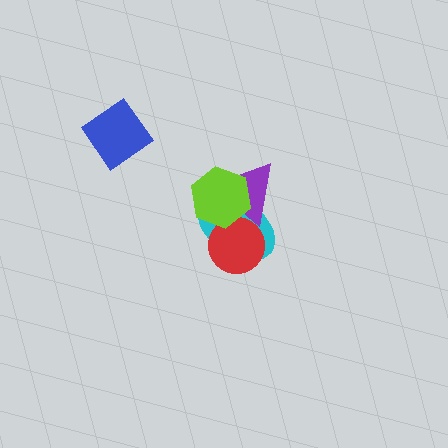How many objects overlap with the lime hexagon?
3 objects overlap with the lime hexagon.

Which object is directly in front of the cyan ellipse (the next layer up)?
The purple triangle is directly in front of the cyan ellipse.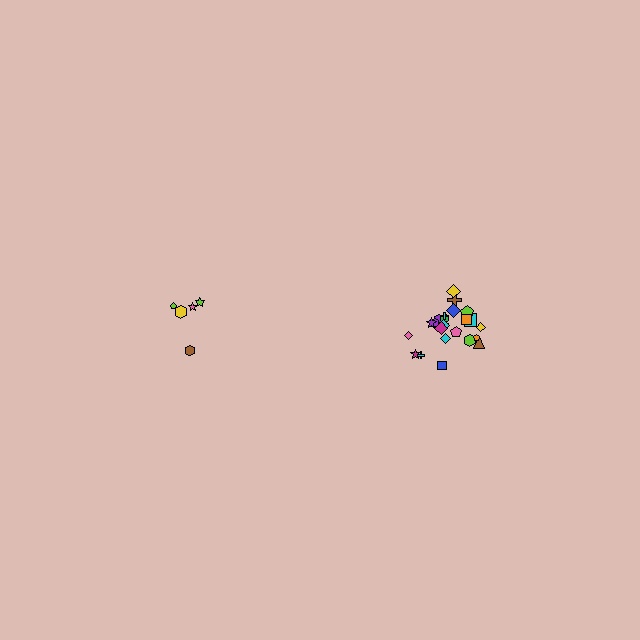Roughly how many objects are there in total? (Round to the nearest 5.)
Roughly 30 objects in total.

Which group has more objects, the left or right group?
The right group.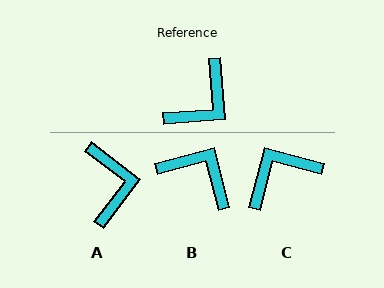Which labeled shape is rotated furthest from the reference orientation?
C, about 161 degrees away.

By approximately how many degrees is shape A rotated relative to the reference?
Approximately 48 degrees counter-clockwise.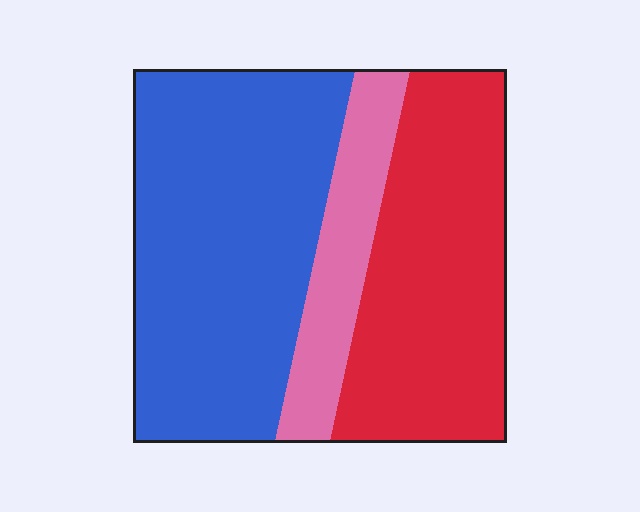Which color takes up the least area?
Pink, at roughly 15%.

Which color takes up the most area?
Blue, at roughly 50%.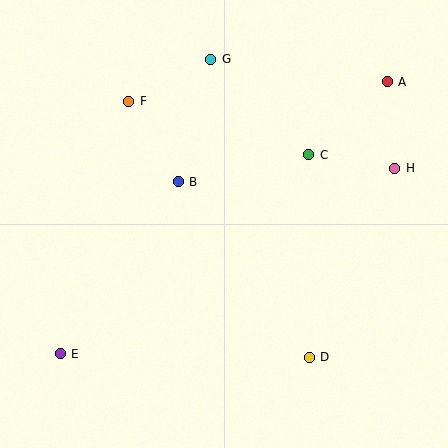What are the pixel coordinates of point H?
Point H is at (395, 168).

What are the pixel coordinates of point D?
Point D is at (309, 357).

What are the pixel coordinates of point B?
Point B is at (178, 182).